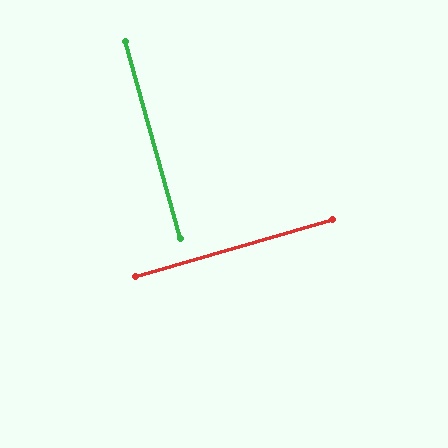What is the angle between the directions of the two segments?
Approximately 90 degrees.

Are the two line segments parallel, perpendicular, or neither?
Perpendicular — they meet at approximately 90°.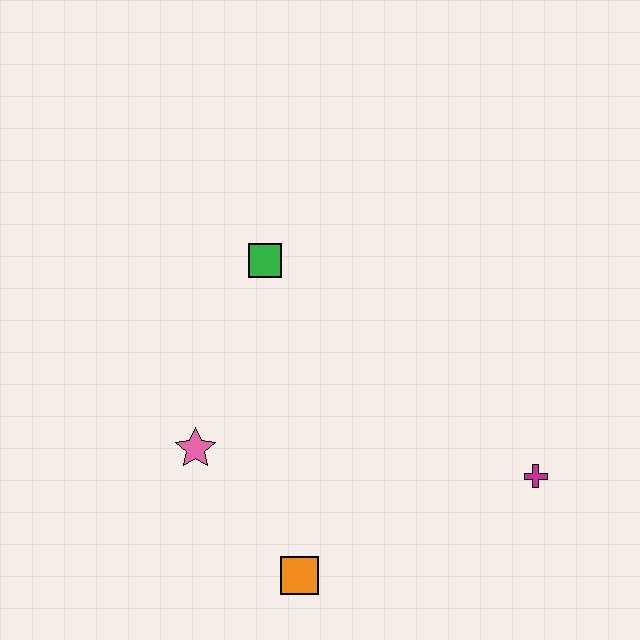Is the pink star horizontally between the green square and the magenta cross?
No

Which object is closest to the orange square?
The pink star is closest to the orange square.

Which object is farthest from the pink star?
The magenta cross is farthest from the pink star.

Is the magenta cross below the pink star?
Yes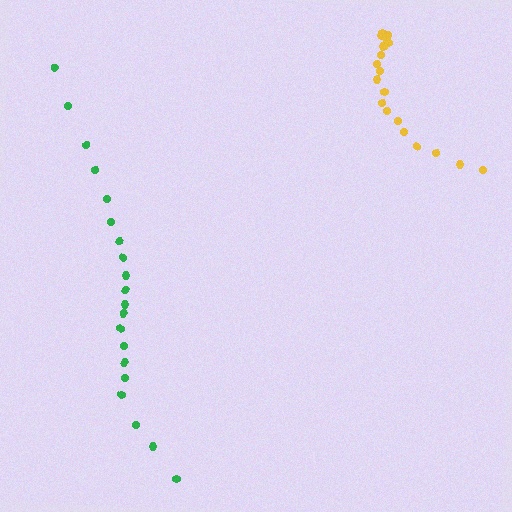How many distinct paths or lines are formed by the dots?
There are 2 distinct paths.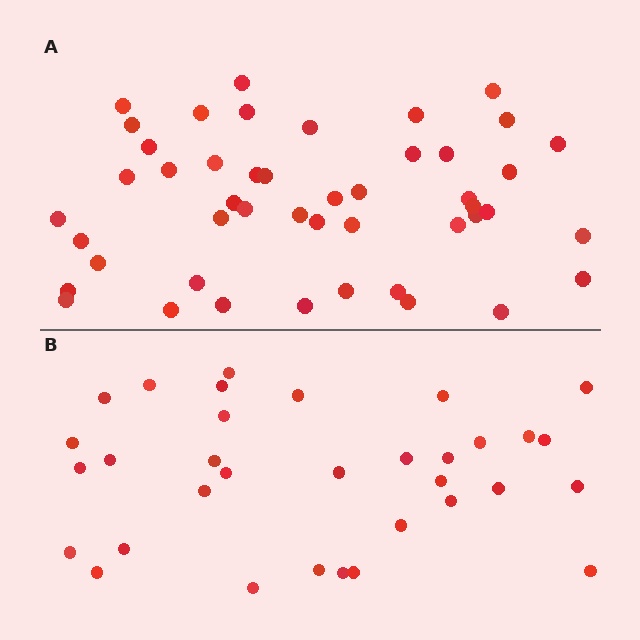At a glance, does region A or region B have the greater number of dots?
Region A (the top region) has more dots.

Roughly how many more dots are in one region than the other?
Region A has approximately 15 more dots than region B.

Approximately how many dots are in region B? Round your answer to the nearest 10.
About 30 dots. (The exact count is 33, which rounds to 30.)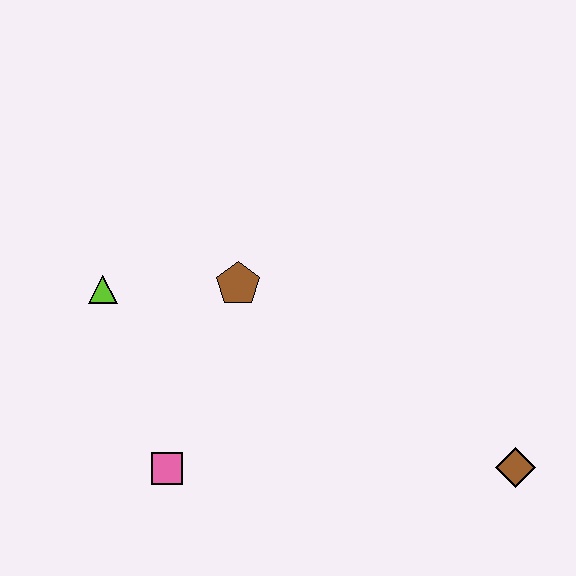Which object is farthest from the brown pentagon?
The brown diamond is farthest from the brown pentagon.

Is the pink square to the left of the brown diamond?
Yes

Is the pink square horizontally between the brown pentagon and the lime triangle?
Yes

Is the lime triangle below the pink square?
No